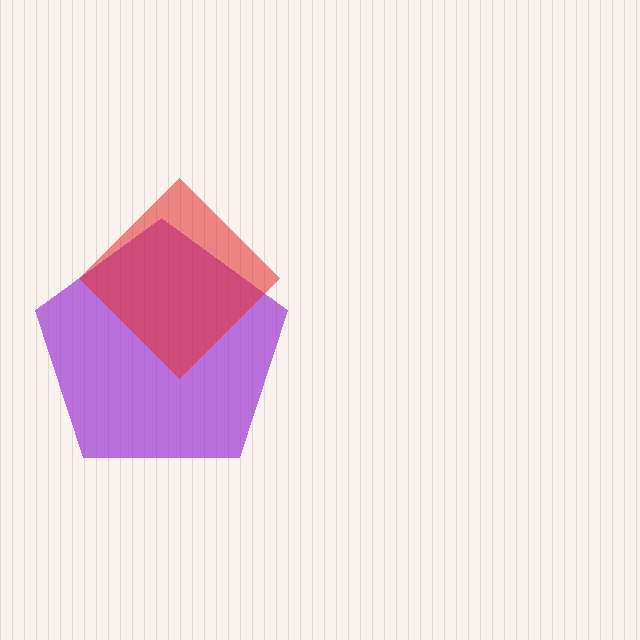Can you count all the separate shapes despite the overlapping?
Yes, there are 2 separate shapes.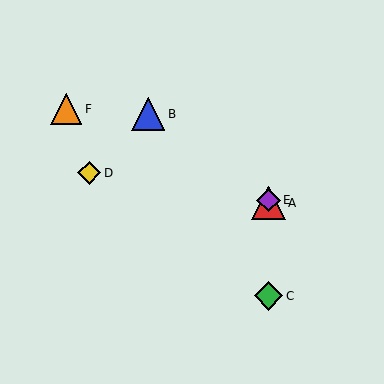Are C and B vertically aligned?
No, C is at x≈269 and B is at x≈148.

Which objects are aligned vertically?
Objects A, C, E are aligned vertically.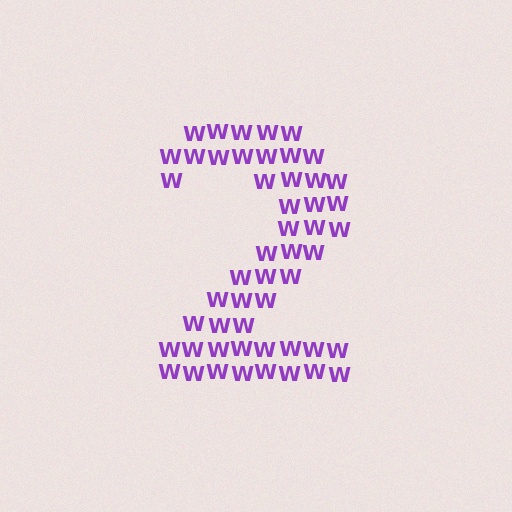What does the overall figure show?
The overall figure shows the digit 2.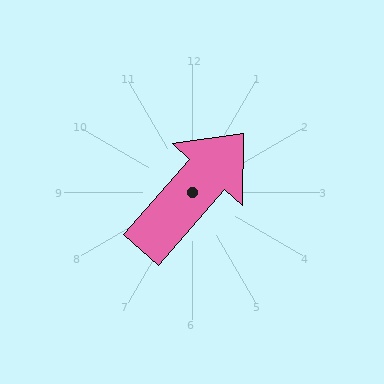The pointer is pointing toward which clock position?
Roughly 1 o'clock.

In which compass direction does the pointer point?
Northeast.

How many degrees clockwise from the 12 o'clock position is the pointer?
Approximately 41 degrees.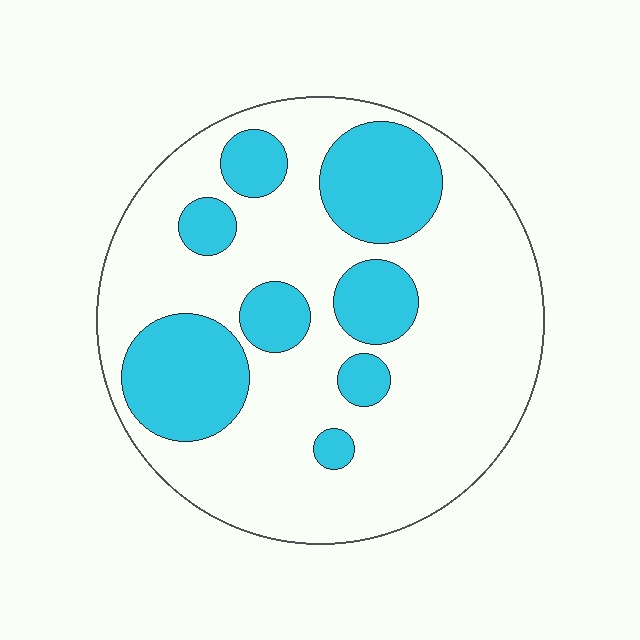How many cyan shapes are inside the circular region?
8.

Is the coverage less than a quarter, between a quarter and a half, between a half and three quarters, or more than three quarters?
Between a quarter and a half.